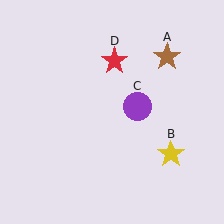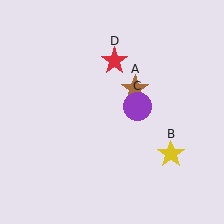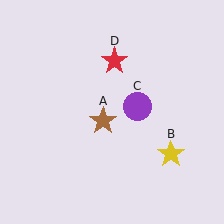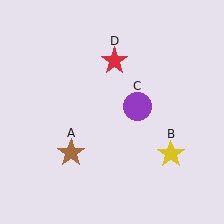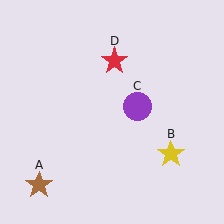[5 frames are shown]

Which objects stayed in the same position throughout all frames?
Yellow star (object B) and purple circle (object C) and red star (object D) remained stationary.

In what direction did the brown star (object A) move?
The brown star (object A) moved down and to the left.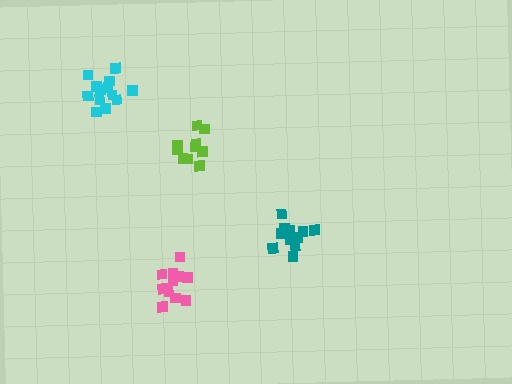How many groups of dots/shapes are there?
There are 4 groups.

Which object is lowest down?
The pink cluster is bottommost.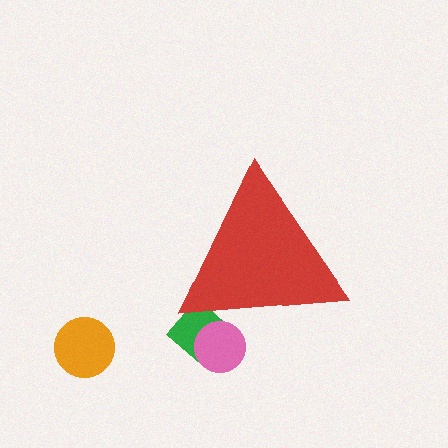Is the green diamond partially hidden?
Yes, the green diamond is partially hidden behind the red triangle.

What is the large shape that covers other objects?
A red triangle.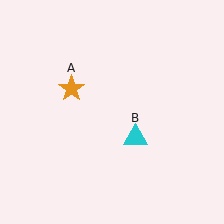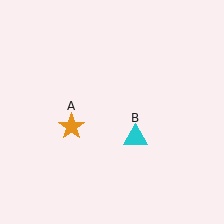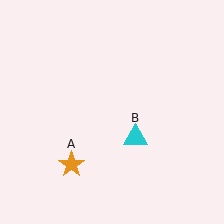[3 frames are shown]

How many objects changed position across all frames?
1 object changed position: orange star (object A).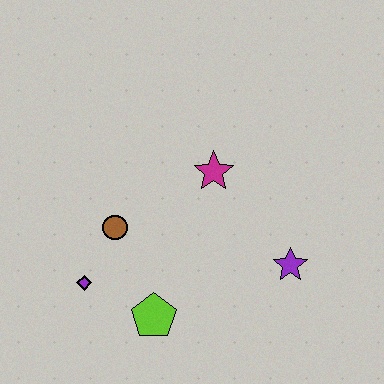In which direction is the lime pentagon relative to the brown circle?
The lime pentagon is below the brown circle.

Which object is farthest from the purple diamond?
The purple star is farthest from the purple diamond.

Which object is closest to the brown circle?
The purple diamond is closest to the brown circle.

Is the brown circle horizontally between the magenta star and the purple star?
No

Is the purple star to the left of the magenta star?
No